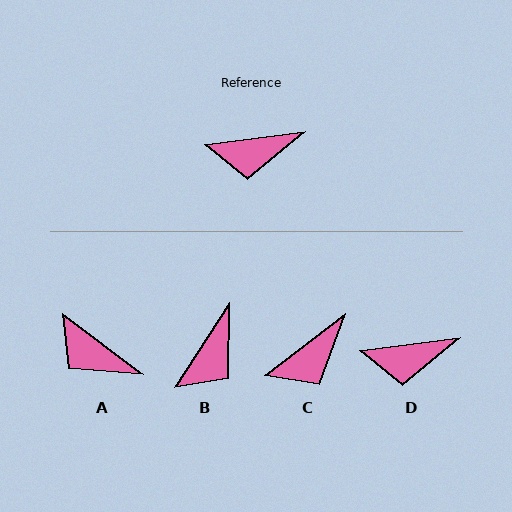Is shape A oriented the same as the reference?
No, it is off by about 44 degrees.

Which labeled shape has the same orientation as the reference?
D.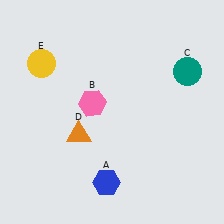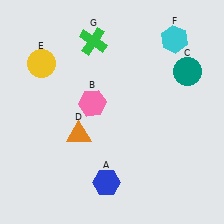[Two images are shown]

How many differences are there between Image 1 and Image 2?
There are 2 differences between the two images.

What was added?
A cyan hexagon (F), a green cross (G) were added in Image 2.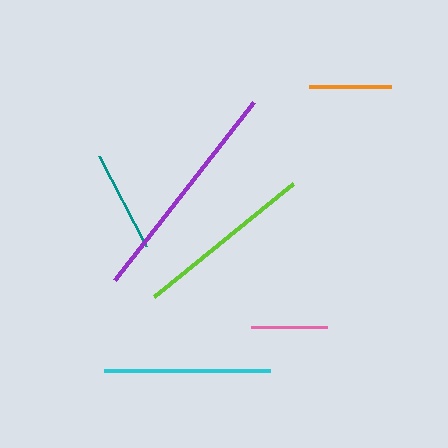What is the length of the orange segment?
The orange segment is approximately 82 pixels long.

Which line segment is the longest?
The purple line is the longest at approximately 226 pixels.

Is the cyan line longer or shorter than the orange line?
The cyan line is longer than the orange line.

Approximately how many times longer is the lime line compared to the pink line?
The lime line is approximately 2.4 times the length of the pink line.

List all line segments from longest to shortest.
From longest to shortest: purple, lime, cyan, teal, orange, pink.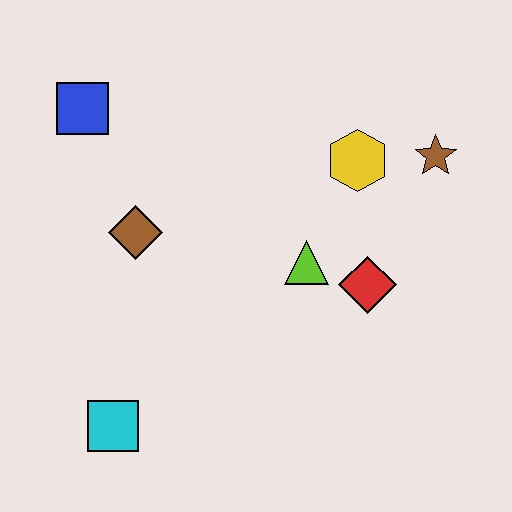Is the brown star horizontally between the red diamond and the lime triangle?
No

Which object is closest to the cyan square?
The brown diamond is closest to the cyan square.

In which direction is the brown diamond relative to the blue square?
The brown diamond is below the blue square.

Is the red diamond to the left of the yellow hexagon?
No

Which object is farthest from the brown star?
The cyan square is farthest from the brown star.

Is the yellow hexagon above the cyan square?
Yes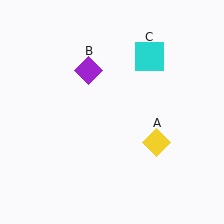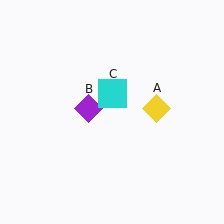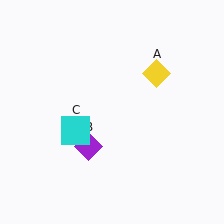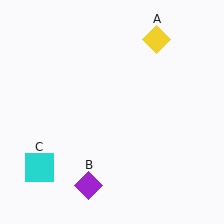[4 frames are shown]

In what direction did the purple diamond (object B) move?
The purple diamond (object B) moved down.